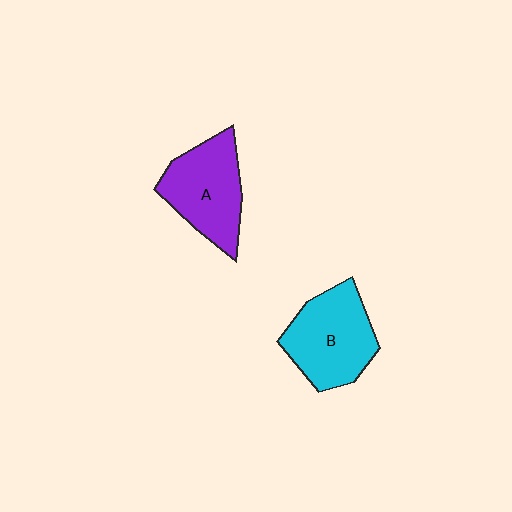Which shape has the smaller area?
Shape A (purple).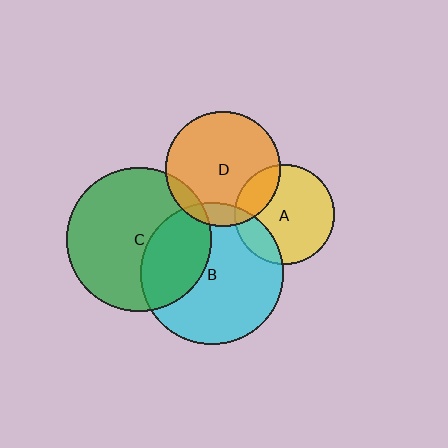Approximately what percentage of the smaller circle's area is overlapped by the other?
Approximately 10%.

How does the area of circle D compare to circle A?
Approximately 1.3 times.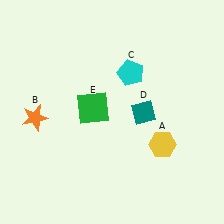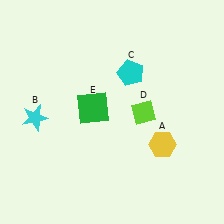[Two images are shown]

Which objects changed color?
B changed from orange to cyan. D changed from teal to lime.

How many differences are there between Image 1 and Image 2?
There are 2 differences between the two images.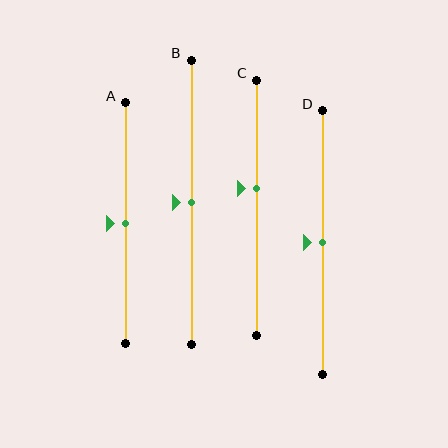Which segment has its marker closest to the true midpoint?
Segment A has its marker closest to the true midpoint.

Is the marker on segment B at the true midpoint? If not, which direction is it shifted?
Yes, the marker on segment B is at the true midpoint.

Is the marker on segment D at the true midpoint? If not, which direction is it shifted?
Yes, the marker on segment D is at the true midpoint.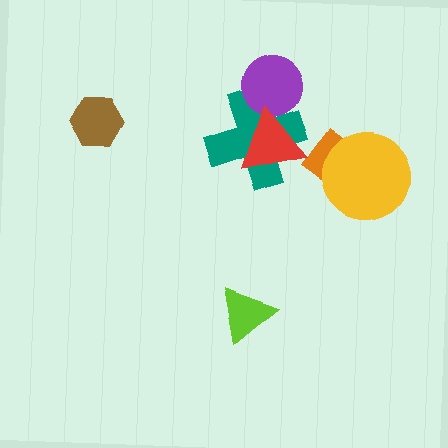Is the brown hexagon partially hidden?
No, no other shape covers it.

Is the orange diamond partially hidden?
Yes, it is partially covered by another shape.